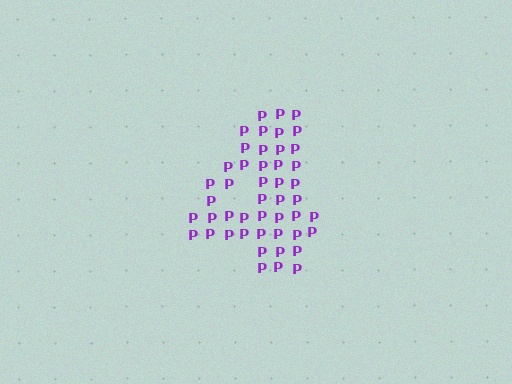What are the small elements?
The small elements are letter P's.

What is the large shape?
The large shape is the digit 4.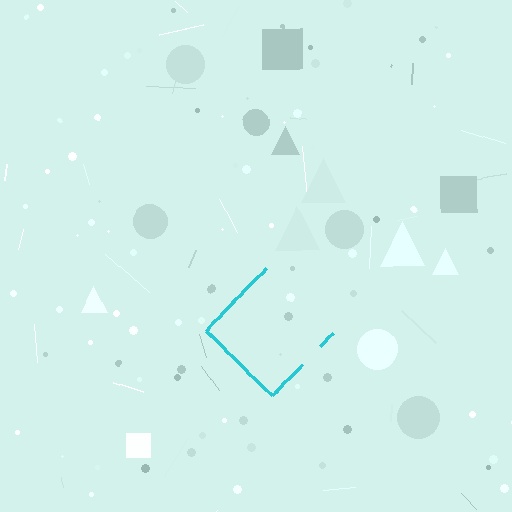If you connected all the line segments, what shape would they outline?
They would outline a diamond.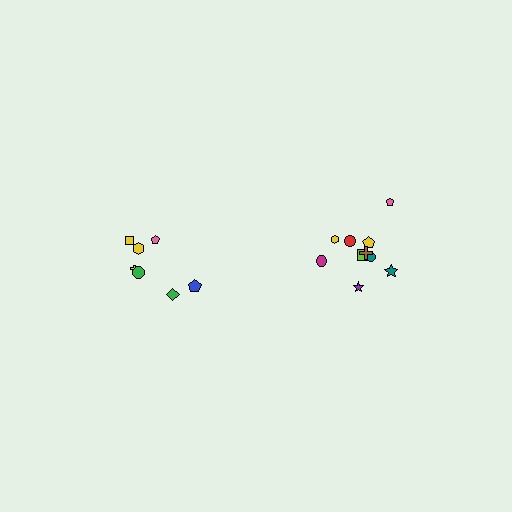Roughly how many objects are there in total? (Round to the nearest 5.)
Roughly 15 objects in total.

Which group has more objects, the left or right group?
The right group.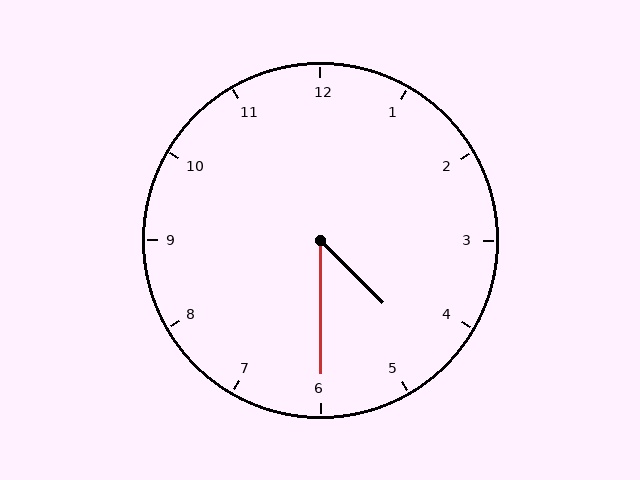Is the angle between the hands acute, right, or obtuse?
It is acute.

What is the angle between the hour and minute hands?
Approximately 45 degrees.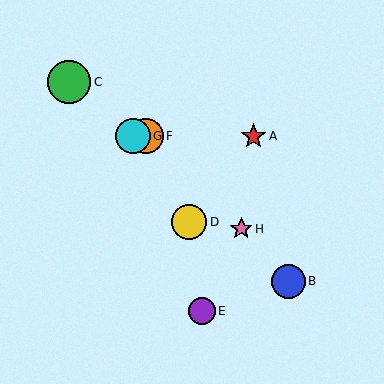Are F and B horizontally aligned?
No, F is at y≈136 and B is at y≈281.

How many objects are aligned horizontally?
3 objects (A, F, G) are aligned horizontally.